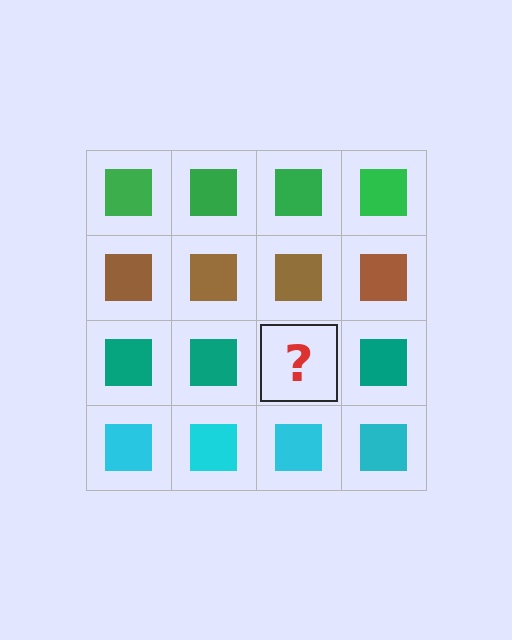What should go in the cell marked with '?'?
The missing cell should contain a teal square.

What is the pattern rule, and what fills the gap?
The rule is that each row has a consistent color. The gap should be filled with a teal square.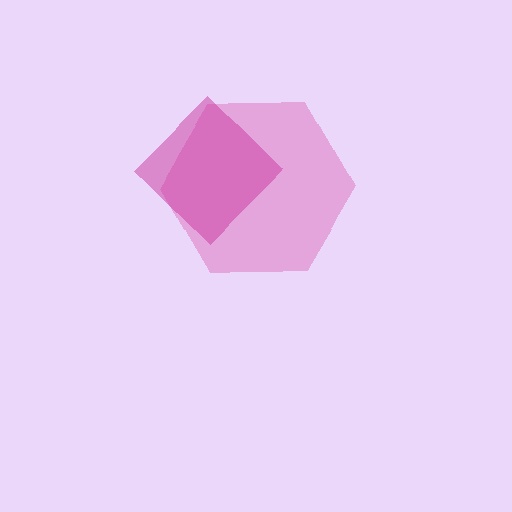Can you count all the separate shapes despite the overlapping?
Yes, there are 2 separate shapes.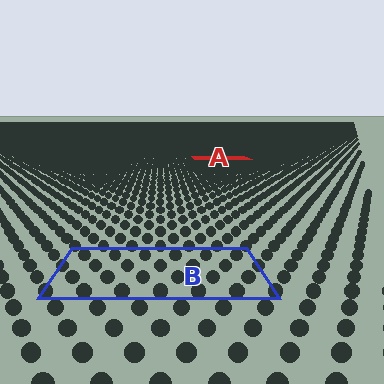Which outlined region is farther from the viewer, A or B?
Region A is farther from the viewer — the texture elements inside it appear smaller and more densely packed.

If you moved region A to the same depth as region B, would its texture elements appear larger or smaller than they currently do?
They would appear larger. At a closer depth, the same texture elements are projected at a bigger on-screen size.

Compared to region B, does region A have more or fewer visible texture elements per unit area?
Region A has more texture elements per unit area — they are packed more densely because it is farther away.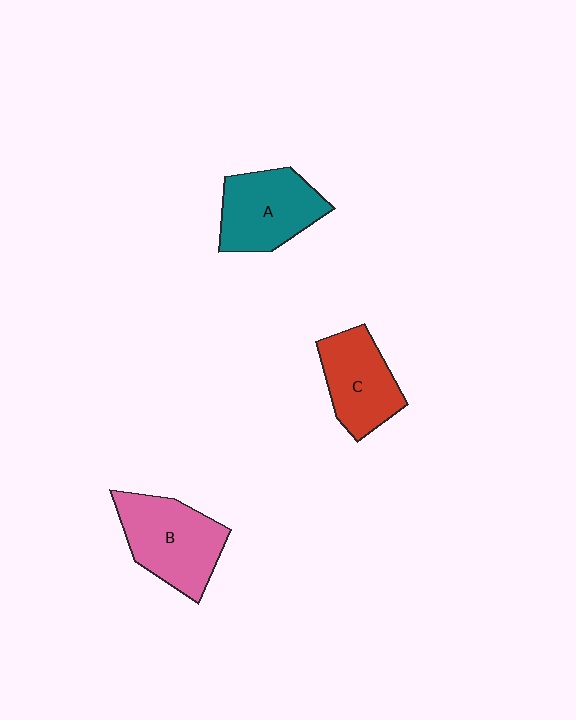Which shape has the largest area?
Shape B (pink).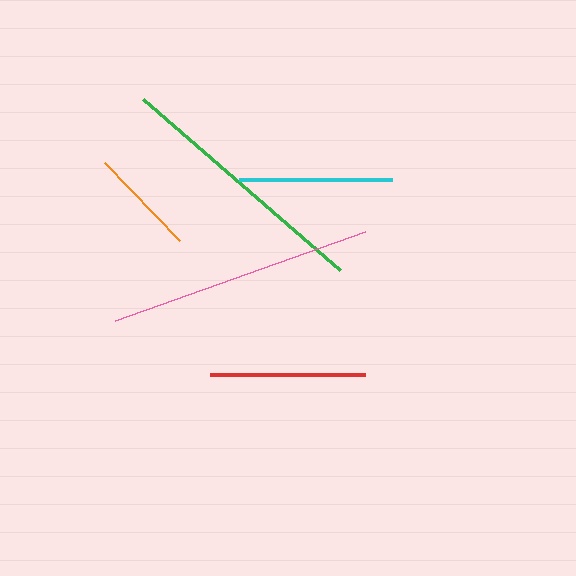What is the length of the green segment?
The green segment is approximately 261 pixels long.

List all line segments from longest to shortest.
From longest to shortest: pink, green, red, cyan, orange.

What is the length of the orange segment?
The orange segment is approximately 108 pixels long.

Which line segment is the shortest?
The orange line is the shortest at approximately 108 pixels.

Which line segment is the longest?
The pink line is the longest at approximately 265 pixels.